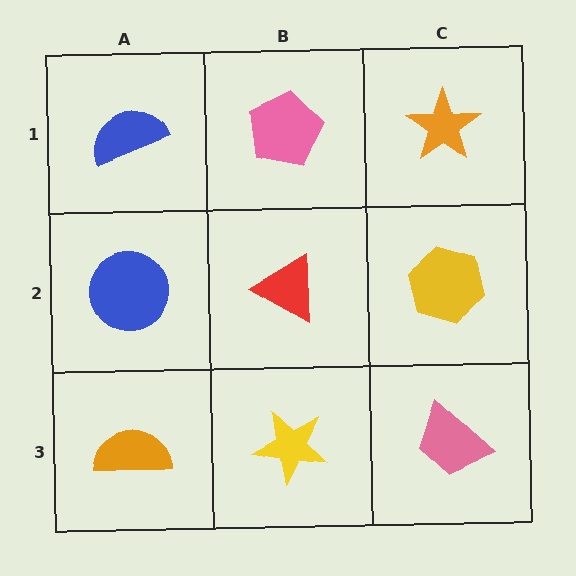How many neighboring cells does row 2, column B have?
4.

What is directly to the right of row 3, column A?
A yellow star.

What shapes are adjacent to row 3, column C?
A yellow hexagon (row 2, column C), a yellow star (row 3, column B).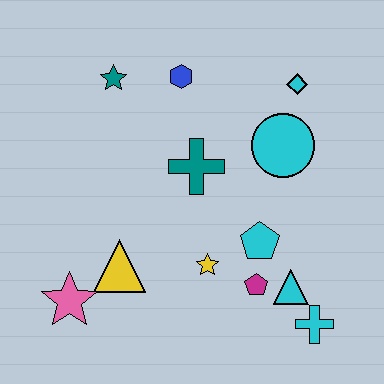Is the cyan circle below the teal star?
Yes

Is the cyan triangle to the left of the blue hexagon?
No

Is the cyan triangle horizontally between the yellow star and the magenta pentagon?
No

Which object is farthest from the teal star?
The cyan cross is farthest from the teal star.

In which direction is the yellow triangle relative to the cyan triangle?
The yellow triangle is to the left of the cyan triangle.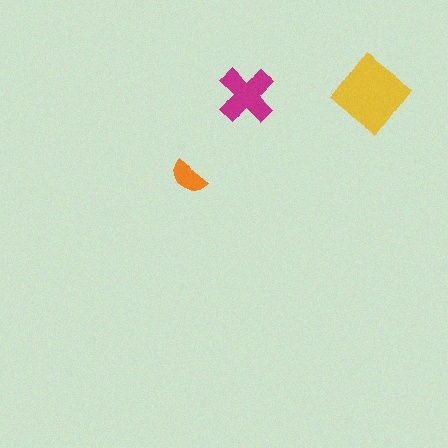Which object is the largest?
The yellow diamond.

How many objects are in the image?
There are 3 objects in the image.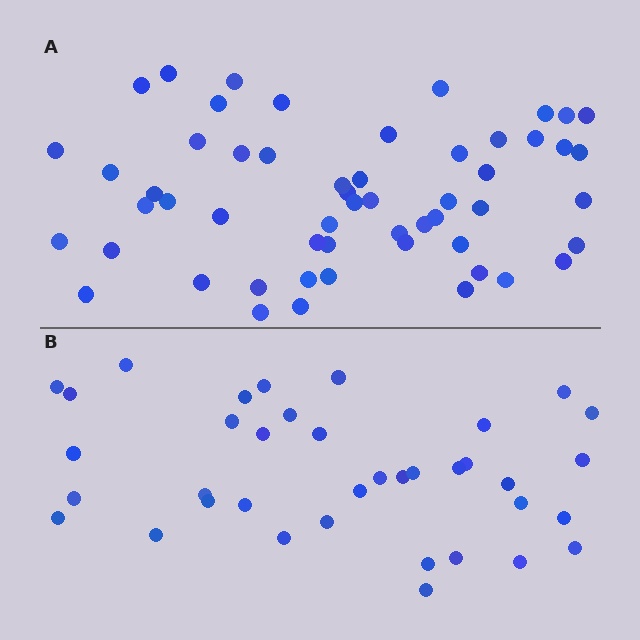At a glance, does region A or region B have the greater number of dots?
Region A (the top region) has more dots.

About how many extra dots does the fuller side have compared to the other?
Region A has approximately 20 more dots than region B.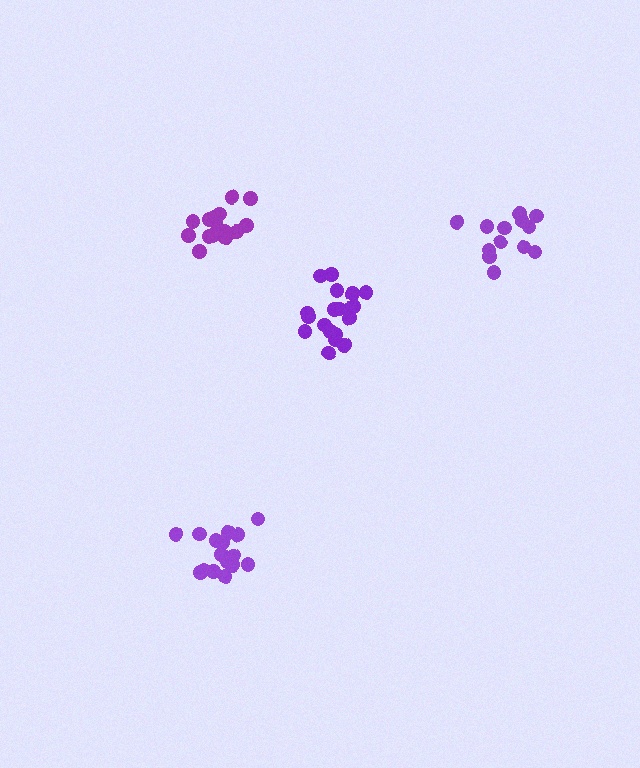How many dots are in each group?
Group 1: 17 dots, Group 2: 19 dots, Group 3: 13 dots, Group 4: 16 dots (65 total).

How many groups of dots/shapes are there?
There are 4 groups.